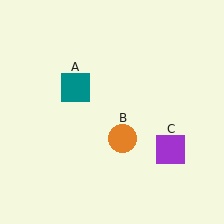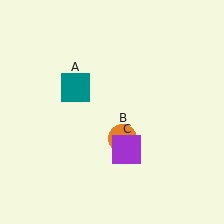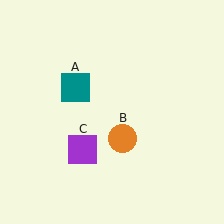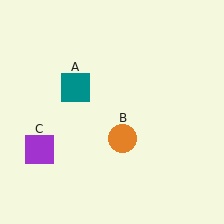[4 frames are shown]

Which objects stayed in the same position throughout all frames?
Teal square (object A) and orange circle (object B) remained stationary.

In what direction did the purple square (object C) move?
The purple square (object C) moved left.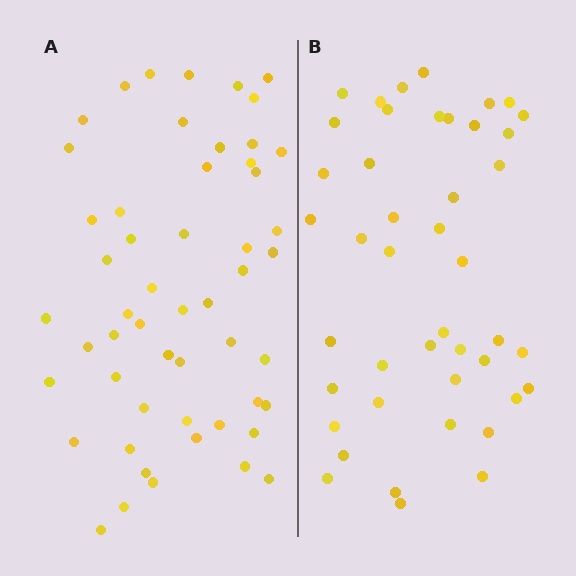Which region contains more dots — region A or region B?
Region A (the left region) has more dots.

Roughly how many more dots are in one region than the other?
Region A has roughly 8 or so more dots than region B.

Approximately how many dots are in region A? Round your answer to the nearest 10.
About 50 dots. (The exact count is 53, which rounds to 50.)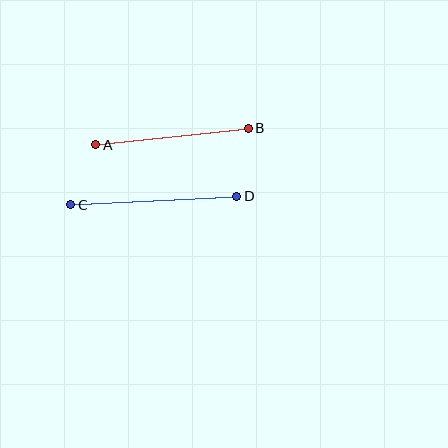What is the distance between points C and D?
The distance is approximately 166 pixels.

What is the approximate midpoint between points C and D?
The midpoint is at approximately (154, 201) pixels.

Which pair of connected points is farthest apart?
Points C and D are farthest apart.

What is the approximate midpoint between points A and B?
The midpoint is at approximately (172, 137) pixels.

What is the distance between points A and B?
The distance is approximately 153 pixels.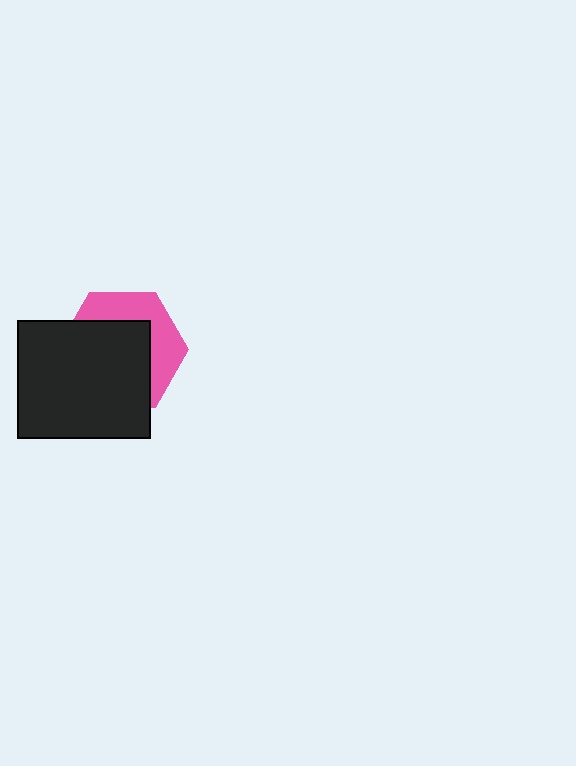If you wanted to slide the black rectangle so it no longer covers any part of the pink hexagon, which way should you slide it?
Slide it toward the lower-left — that is the most direct way to separate the two shapes.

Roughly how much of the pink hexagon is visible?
A small part of it is visible (roughly 38%).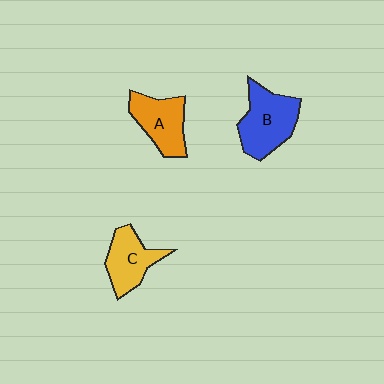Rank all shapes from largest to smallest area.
From largest to smallest: B (blue), A (orange), C (yellow).